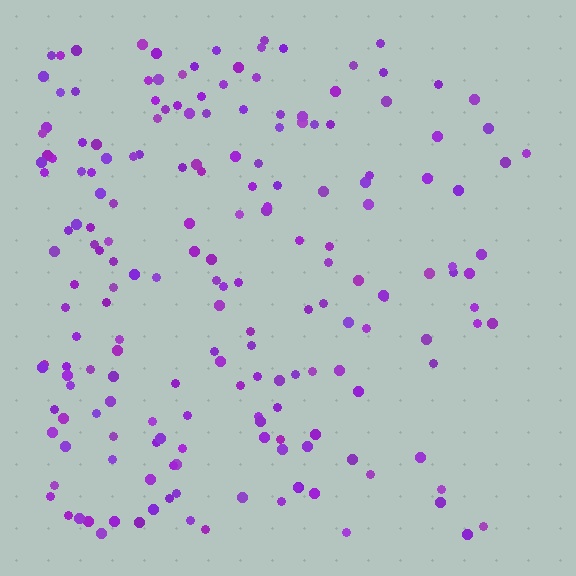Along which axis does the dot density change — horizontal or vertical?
Horizontal.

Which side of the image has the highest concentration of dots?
The left.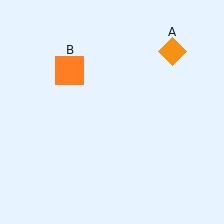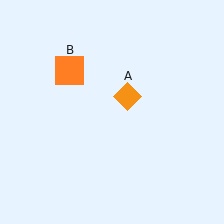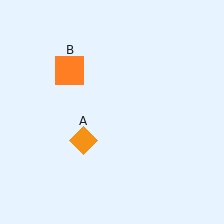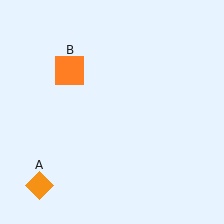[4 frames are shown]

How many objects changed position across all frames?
1 object changed position: orange diamond (object A).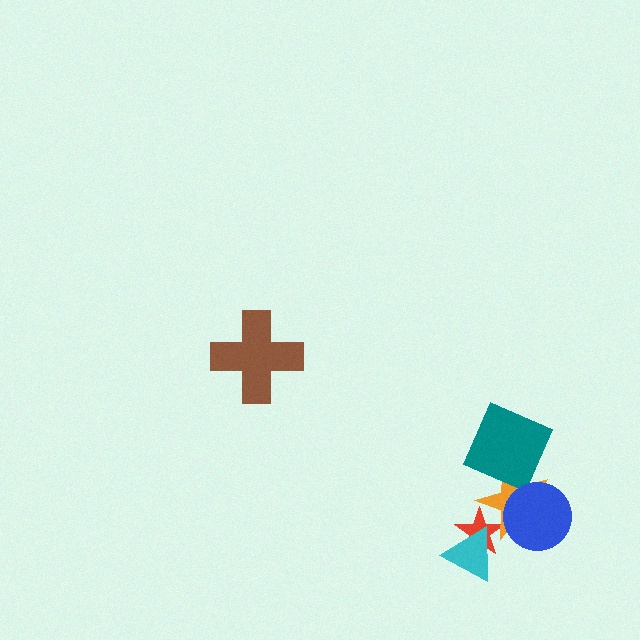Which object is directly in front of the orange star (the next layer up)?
The teal diamond is directly in front of the orange star.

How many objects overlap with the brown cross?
0 objects overlap with the brown cross.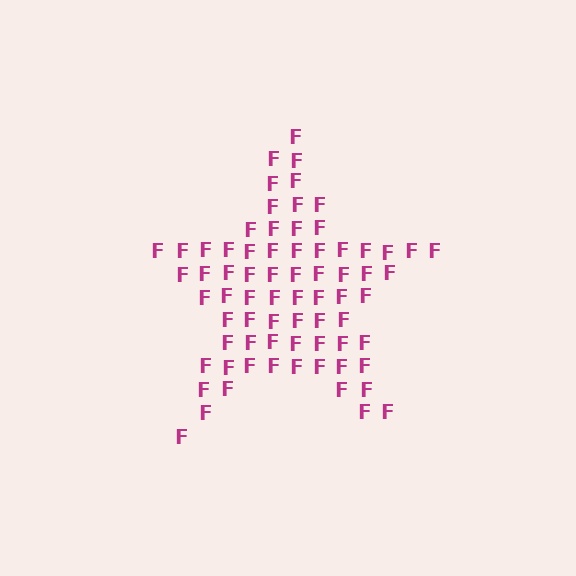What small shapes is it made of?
It is made of small letter F's.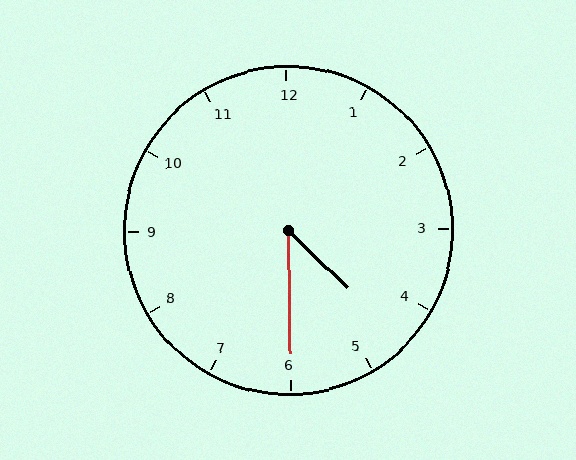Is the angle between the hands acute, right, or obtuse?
It is acute.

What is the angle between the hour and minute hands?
Approximately 45 degrees.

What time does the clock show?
4:30.